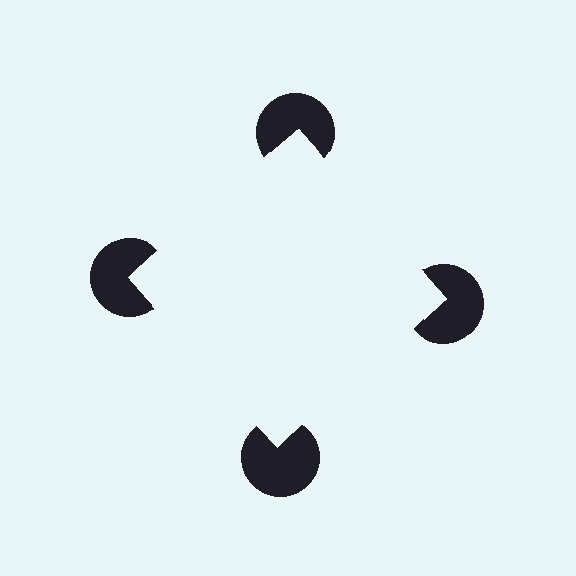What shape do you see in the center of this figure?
An illusory square — its edges are inferred from the aligned wedge cuts in the pac-man discs, not physically drawn.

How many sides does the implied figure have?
4 sides.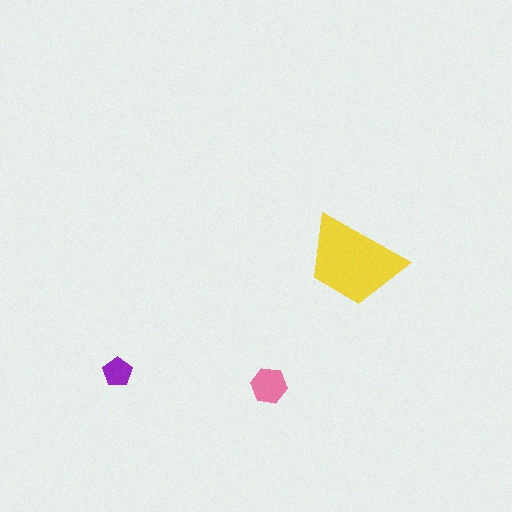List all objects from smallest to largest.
The purple pentagon, the pink hexagon, the yellow trapezoid.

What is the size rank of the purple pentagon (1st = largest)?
3rd.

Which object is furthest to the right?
The yellow trapezoid is rightmost.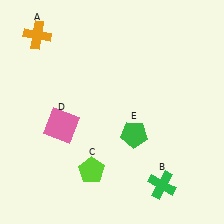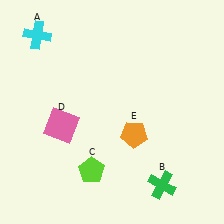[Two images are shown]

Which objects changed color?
A changed from orange to cyan. E changed from green to orange.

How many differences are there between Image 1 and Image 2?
There are 2 differences between the two images.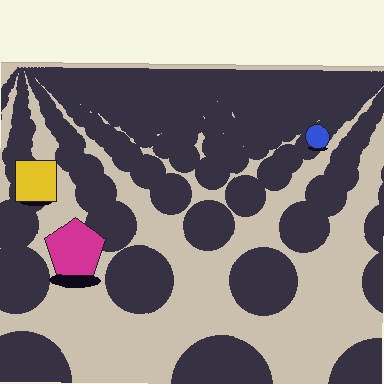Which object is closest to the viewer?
The magenta pentagon is closest. The texture marks near it are larger and more spread out.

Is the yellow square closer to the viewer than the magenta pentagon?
No. The magenta pentagon is closer — you can tell from the texture gradient: the ground texture is coarser near it.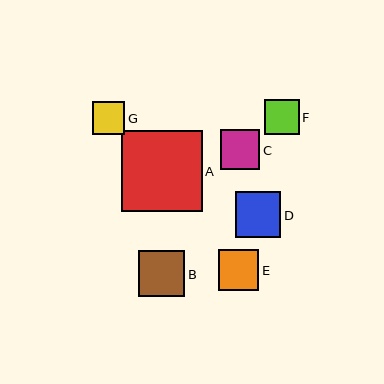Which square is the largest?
Square A is the largest with a size of approximately 81 pixels.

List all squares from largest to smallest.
From largest to smallest: A, B, D, E, C, F, G.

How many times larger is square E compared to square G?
Square E is approximately 1.3 times the size of square G.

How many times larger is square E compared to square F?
Square E is approximately 1.2 times the size of square F.